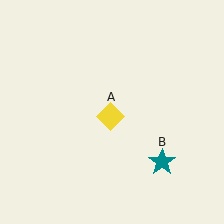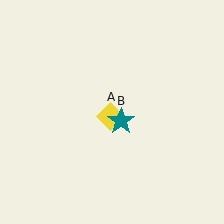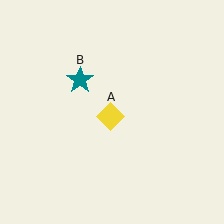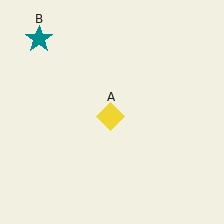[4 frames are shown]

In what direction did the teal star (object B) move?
The teal star (object B) moved up and to the left.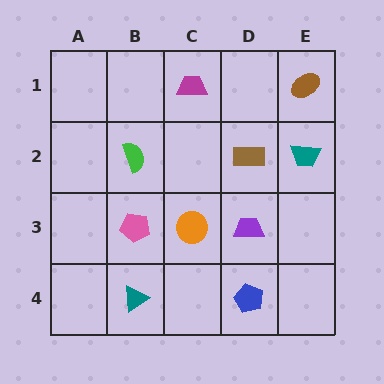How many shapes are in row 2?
3 shapes.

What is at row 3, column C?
An orange circle.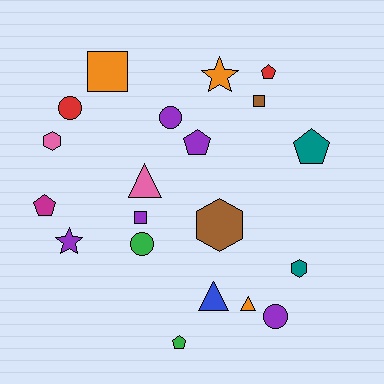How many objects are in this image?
There are 20 objects.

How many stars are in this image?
There are 2 stars.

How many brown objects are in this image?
There are 2 brown objects.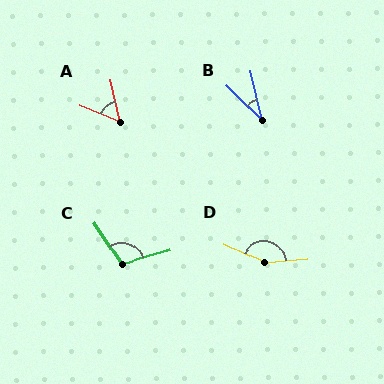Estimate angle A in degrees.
Approximately 55 degrees.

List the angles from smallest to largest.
B (32°), A (55°), C (108°), D (149°).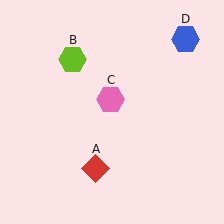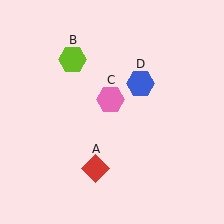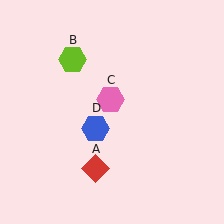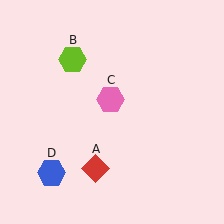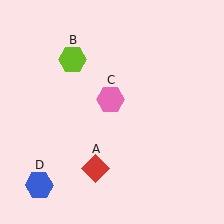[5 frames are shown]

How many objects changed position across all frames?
1 object changed position: blue hexagon (object D).